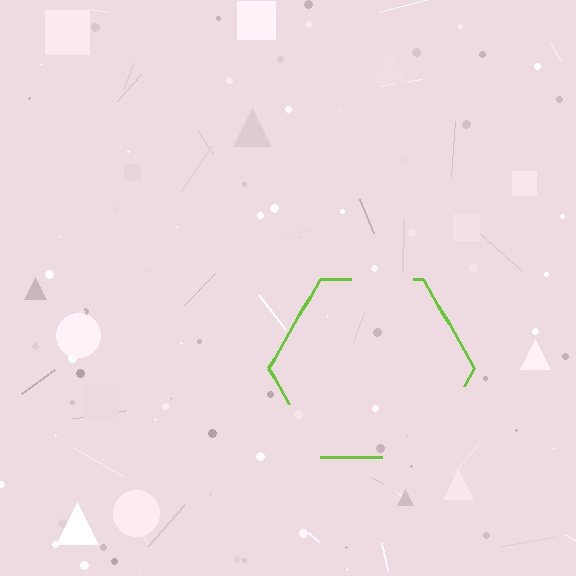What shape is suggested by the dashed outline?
The dashed outline suggests a hexagon.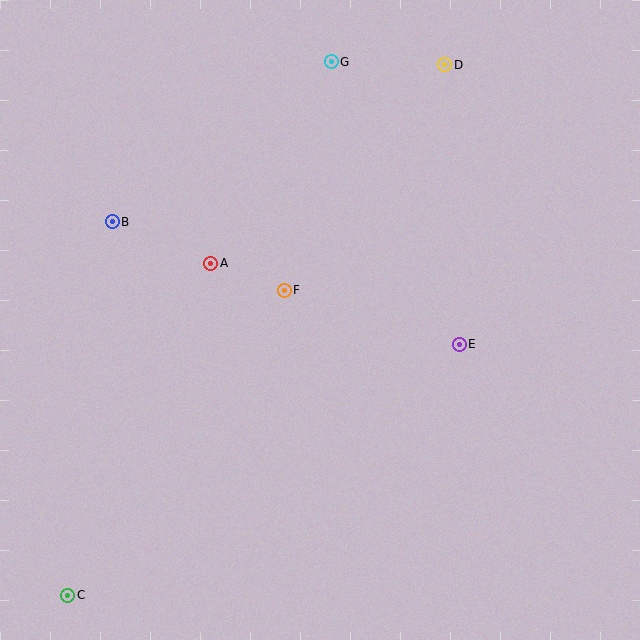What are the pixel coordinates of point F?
Point F is at (284, 290).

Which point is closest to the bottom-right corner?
Point E is closest to the bottom-right corner.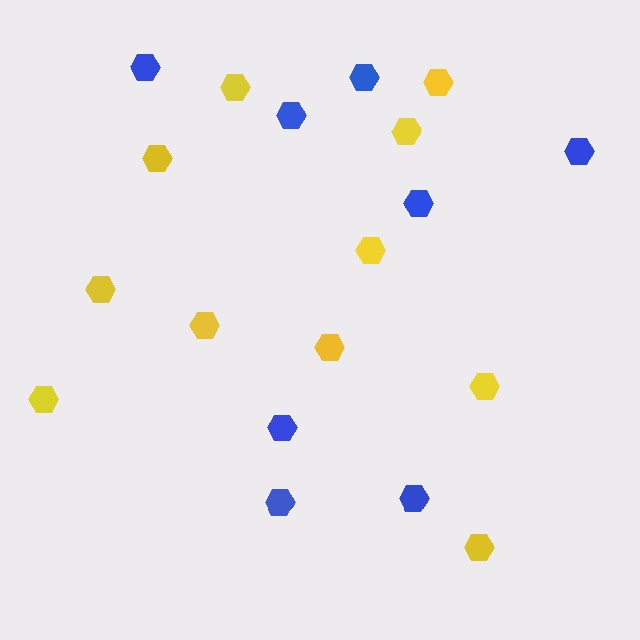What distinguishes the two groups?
There are 2 groups: one group of blue hexagons (8) and one group of yellow hexagons (11).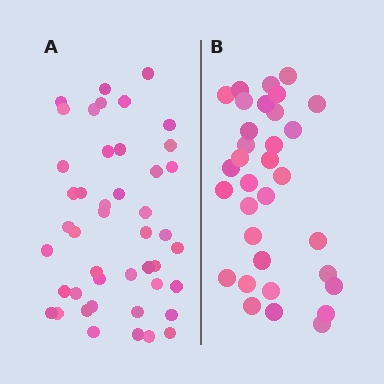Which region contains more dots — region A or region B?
Region A (the left region) has more dots.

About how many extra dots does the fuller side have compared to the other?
Region A has roughly 12 or so more dots than region B.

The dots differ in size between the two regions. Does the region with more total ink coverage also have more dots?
No. Region B has more total ink coverage because its dots are larger, but region A actually contains more individual dots. Total area can be misleading — the number of items is what matters here.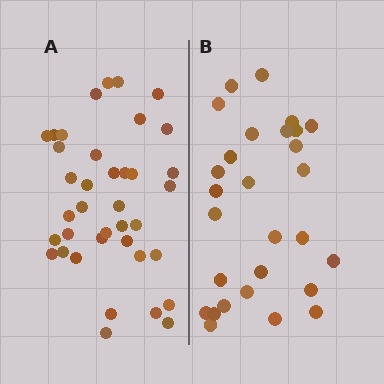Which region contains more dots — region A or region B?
Region A (the left region) has more dots.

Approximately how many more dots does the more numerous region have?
Region A has roughly 10 or so more dots than region B.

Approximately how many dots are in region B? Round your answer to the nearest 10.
About 30 dots. (The exact count is 28, which rounds to 30.)